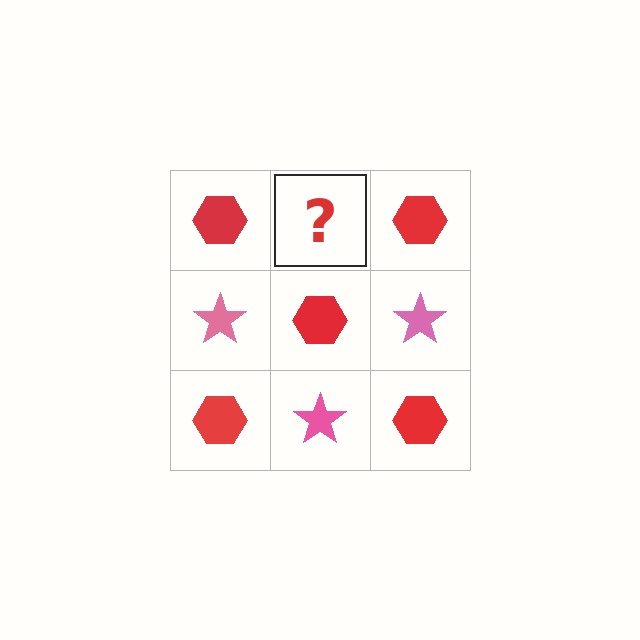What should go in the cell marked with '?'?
The missing cell should contain a pink star.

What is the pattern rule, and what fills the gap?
The rule is that it alternates red hexagon and pink star in a checkerboard pattern. The gap should be filled with a pink star.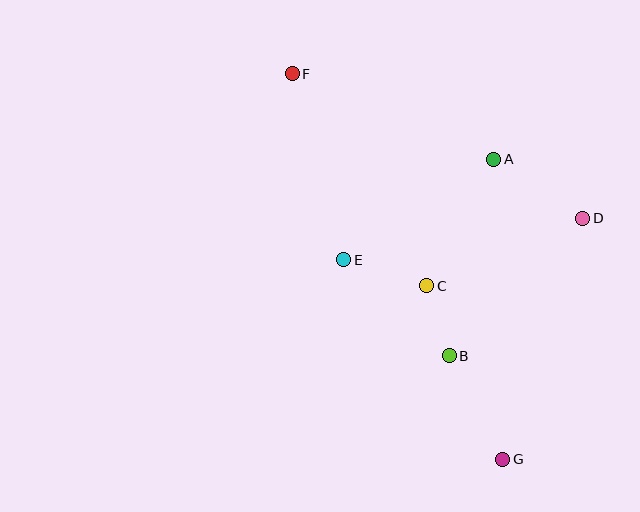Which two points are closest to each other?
Points B and C are closest to each other.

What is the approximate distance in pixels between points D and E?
The distance between D and E is approximately 243 pixels.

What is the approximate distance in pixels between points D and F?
The distance between D and F is approximately 324 pixels.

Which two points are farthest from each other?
Points F and G are farthest from each other.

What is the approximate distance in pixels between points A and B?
The distance between A and B is approximately 202 pixels.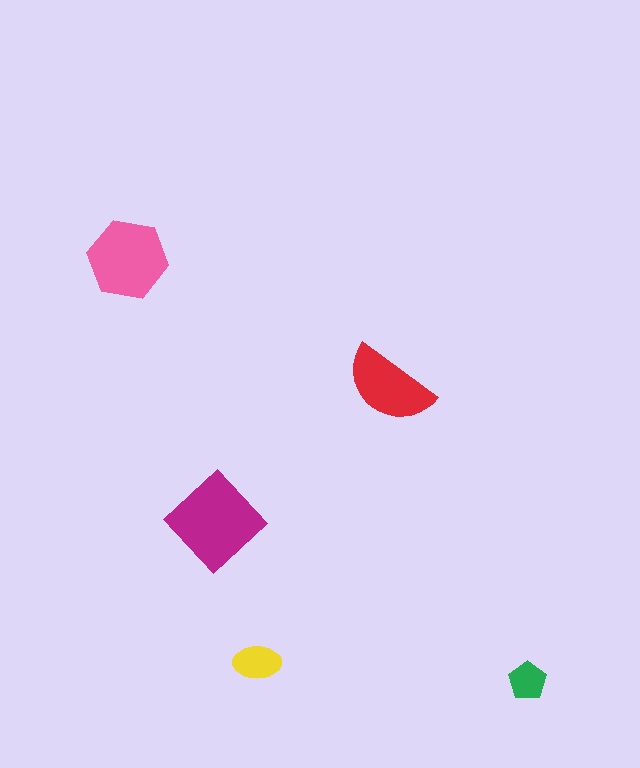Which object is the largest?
The magenta diamond.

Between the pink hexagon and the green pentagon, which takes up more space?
The pink hexagon.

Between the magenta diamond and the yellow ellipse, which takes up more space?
The magenta diamond.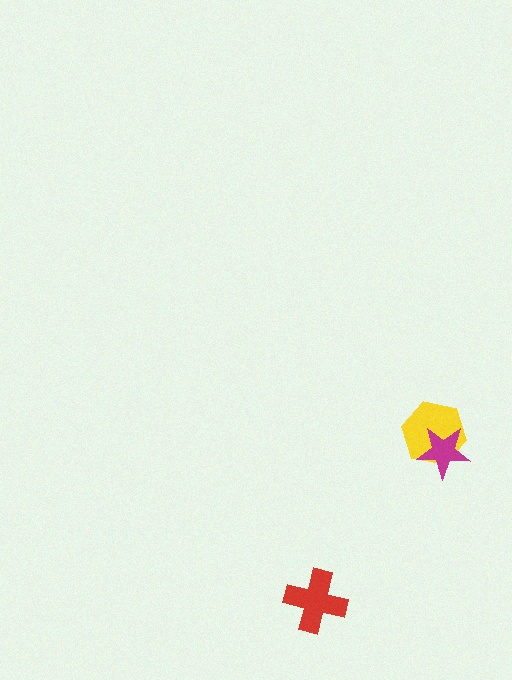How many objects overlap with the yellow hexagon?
1 object overlaps with the yellow hexagon.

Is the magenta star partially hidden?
No, no other shape covers it.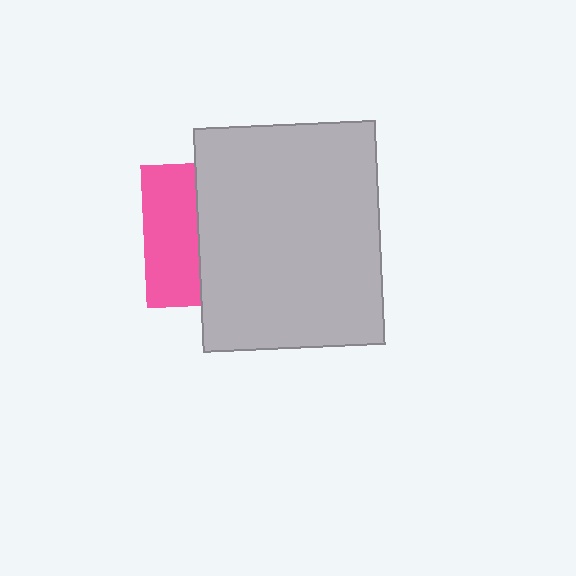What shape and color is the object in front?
The object in front is a light gray rectangle.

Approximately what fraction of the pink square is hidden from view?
Roughly 62% of the pink square is hidden behind the light gray rectangle.